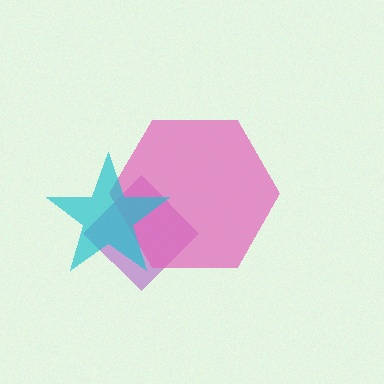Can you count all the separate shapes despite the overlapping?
Yes, there are 3 separate shapes.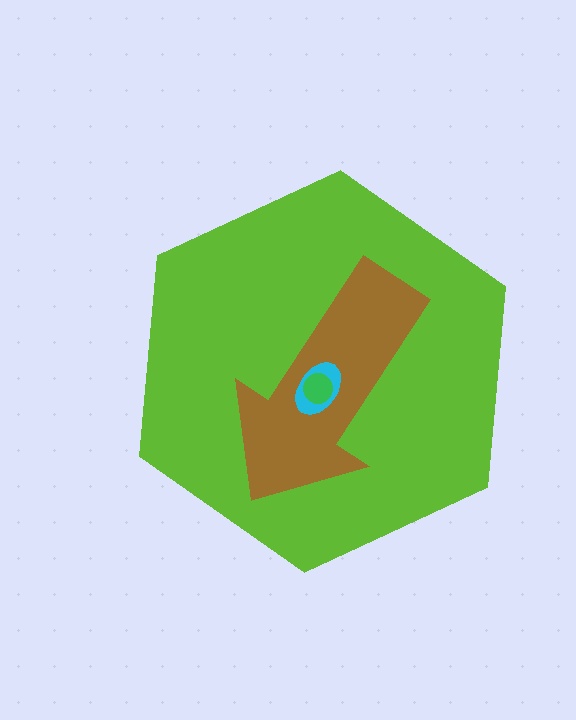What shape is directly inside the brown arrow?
The cyan ellipse.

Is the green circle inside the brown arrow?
Yes.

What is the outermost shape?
The lime hexagon.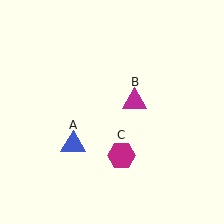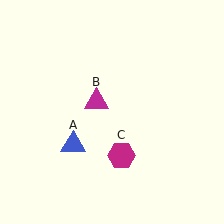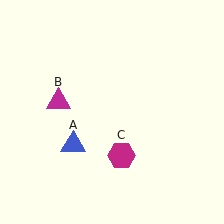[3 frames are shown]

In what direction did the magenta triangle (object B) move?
The magenta triangle (object B) moved left.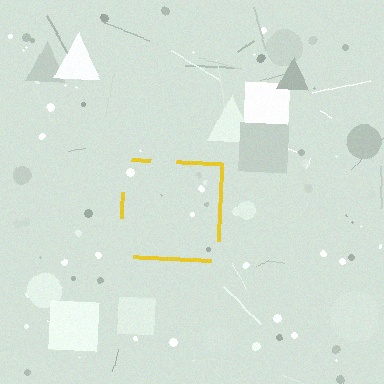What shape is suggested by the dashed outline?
The dashed outline suggests a square.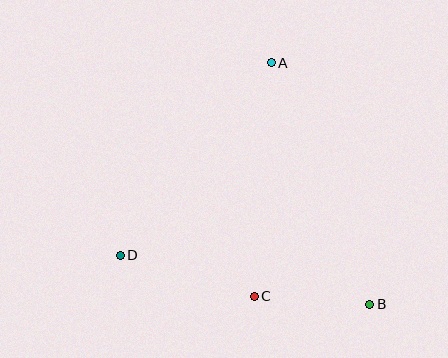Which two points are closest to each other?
Points B and C are closest to each other.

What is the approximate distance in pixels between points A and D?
The distance between A and D is approximately 245 pixels.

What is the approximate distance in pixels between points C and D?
The distance between C and D is approximately 140 pixels.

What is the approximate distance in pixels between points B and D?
The distance between B and D is approximately 254 pixels.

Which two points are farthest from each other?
Points A and B are farthest from each other.